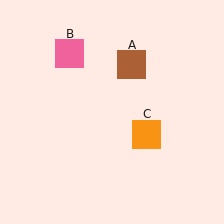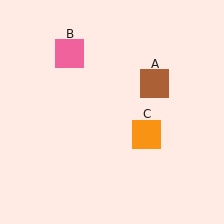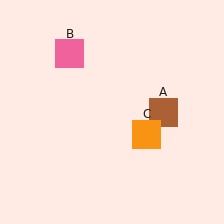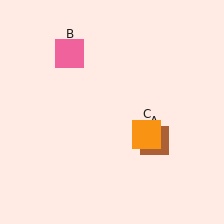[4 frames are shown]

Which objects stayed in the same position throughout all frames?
Pink square (object B) and orange square (object C) remained stationary.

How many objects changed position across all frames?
1 object changed position: brown square (object A).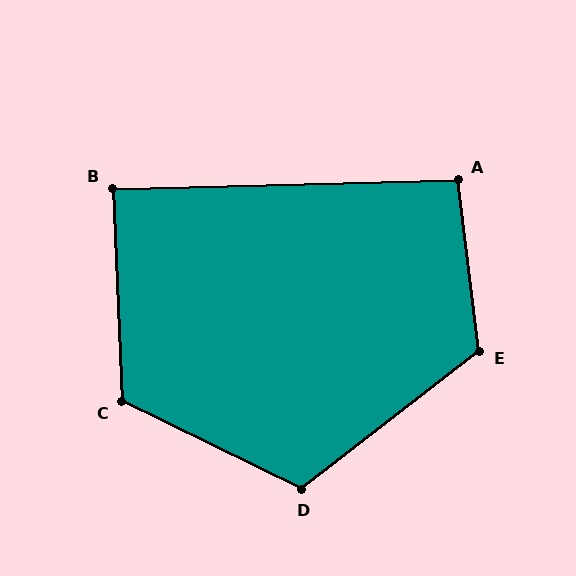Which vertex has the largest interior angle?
E, at approximately 121 degrees.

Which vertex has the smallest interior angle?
B, at approximately 89 degrees.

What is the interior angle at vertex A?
Approximately 96 degrees (obtuse).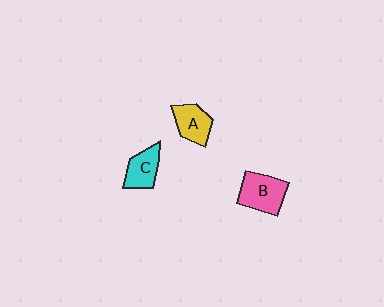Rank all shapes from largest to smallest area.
From largest to smallest: B (pink), A (yellow), C (cyan).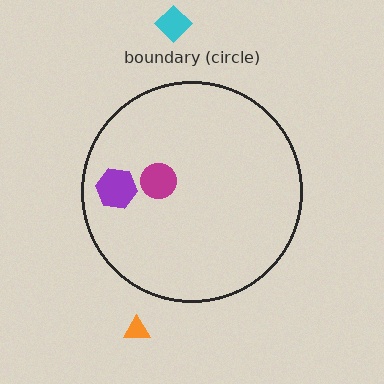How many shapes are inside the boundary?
2 inside, 2 outside.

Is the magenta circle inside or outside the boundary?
Inside.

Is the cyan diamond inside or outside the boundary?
Outside.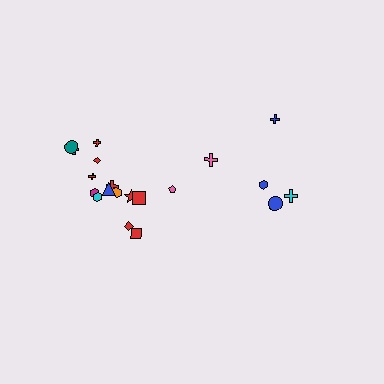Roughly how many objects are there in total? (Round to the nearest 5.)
Roughly 20 objects in total.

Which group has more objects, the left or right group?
The left group.